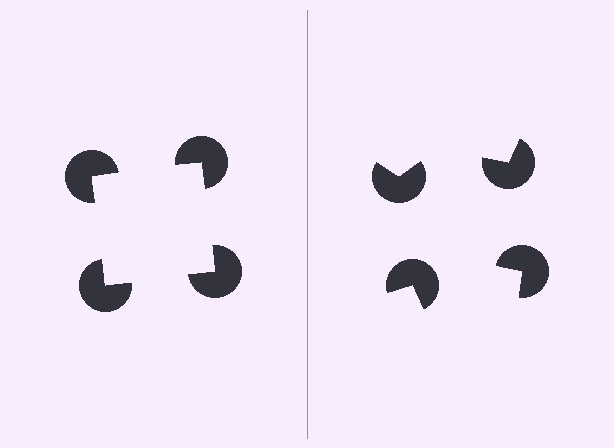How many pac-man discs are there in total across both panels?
8 — 4 on each side.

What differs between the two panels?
The pac-man discs are positioned identically on both sides; only the wedge orientations differ. On the left they align to a square; on the right they are misaligned.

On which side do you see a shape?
An illusory square appears on the left side. On the right side the wedge cuts are rotated, so no coherent shape forms.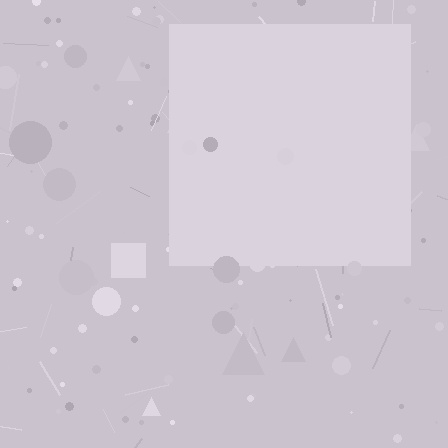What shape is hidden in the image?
A square is hidden in the image.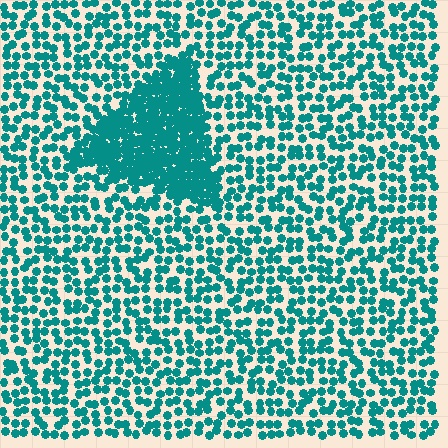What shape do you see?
I see a triangle.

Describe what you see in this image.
The image contains small teal elements arranged at two different densities. A triangle-shaped region is visible where the elements are more densely packed than the surrounding area.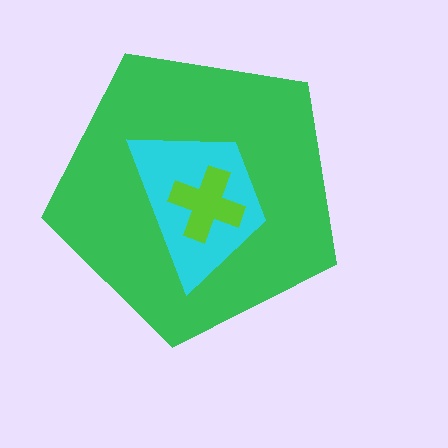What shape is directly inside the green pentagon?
The cyan trapezoid.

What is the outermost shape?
The green pentagon.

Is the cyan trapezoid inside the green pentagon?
Yes.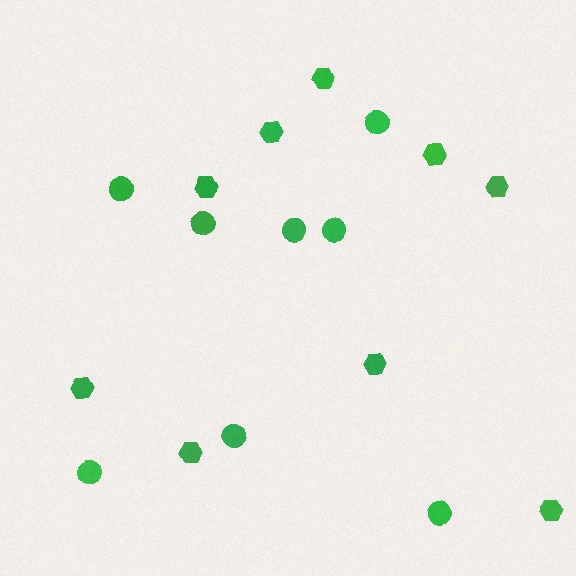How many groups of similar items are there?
There are 2 groups: one group of hexagons (9) and one group of circles (8).